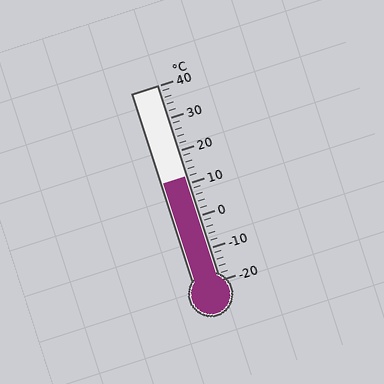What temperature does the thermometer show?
The thermometer shows approximately 12°C.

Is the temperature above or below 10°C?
The temperature is above 10°C.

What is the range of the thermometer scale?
The thermometer scale ranges from -20°C to 40°C.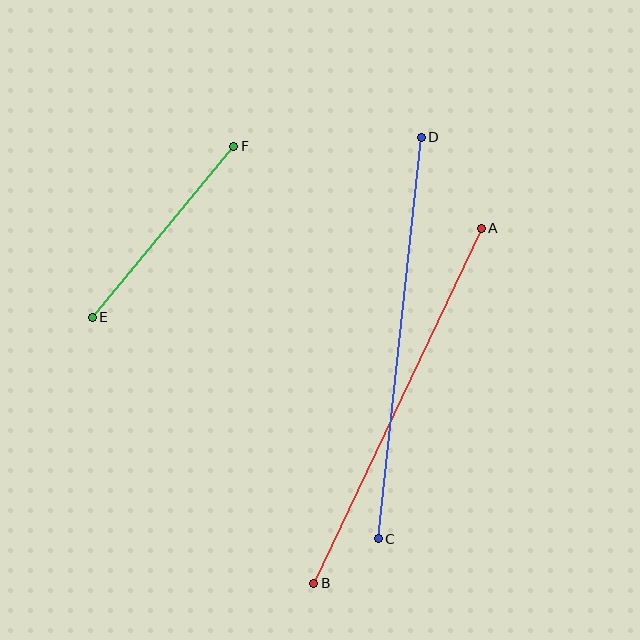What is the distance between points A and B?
The distance is approximately 393 pixels.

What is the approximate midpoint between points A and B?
The midpoint is at approximately (397, 406) pixels.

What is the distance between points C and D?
The distance is approximately 404 pixels.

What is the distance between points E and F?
The distance is approximately 222 pixels.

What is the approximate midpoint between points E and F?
The midpoint is at approximately (163, 232) pixels.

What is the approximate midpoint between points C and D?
The midpoint is at approximately (400, 338) pixels.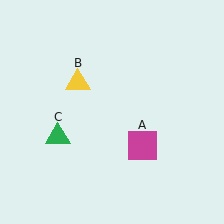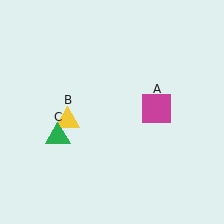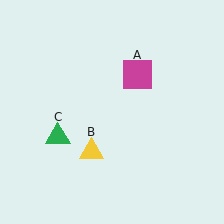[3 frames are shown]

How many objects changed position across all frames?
2 objects changed position: magenta square (object A), yellow triangle (object B).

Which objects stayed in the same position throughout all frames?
Green triangle (object C) remained stationary.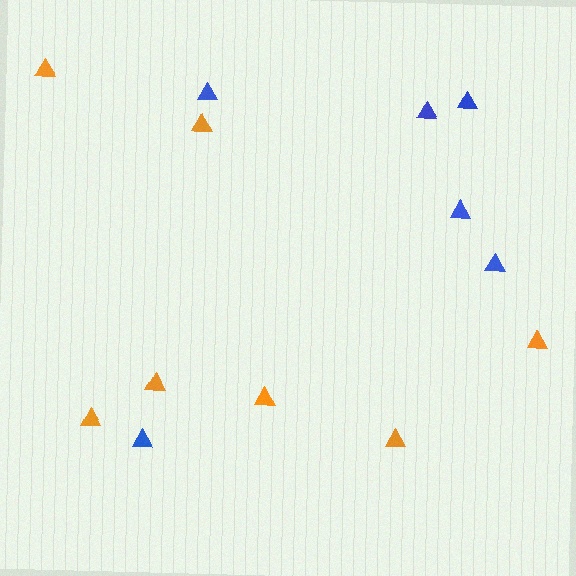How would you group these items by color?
There are 2 groups: one group of blue triangles (6) and one group of orange triangles (7).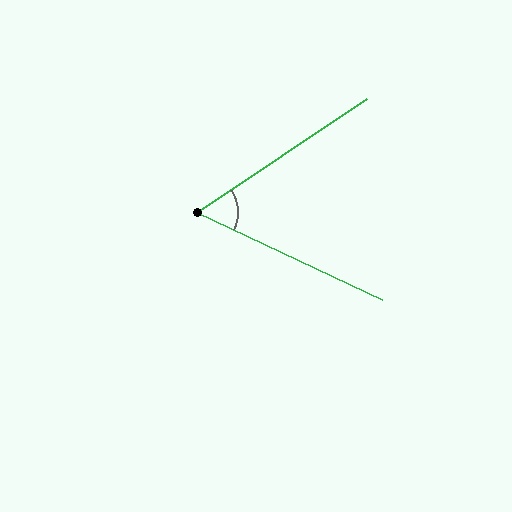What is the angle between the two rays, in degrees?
Approximately 59 degrees.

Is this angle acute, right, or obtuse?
It is acute.